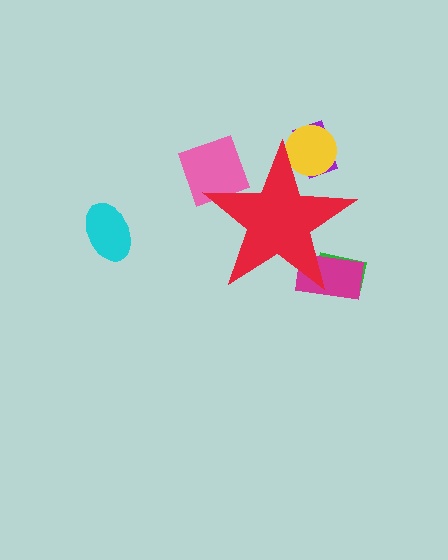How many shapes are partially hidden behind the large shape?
5 shapes are partially hidden.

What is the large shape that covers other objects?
A red star.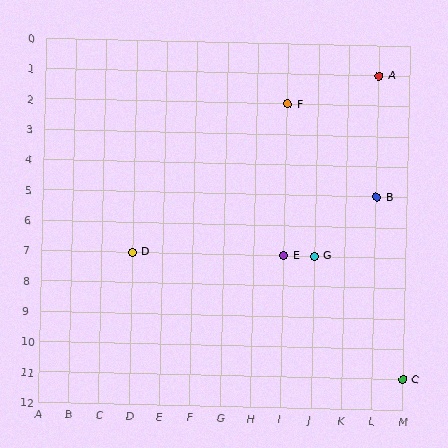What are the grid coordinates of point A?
Point A is at grid coordinates (L, 1).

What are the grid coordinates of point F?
Point F is at grid coordinates (I, 2).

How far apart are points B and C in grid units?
Points B and C are 1 column and 6 rows apart (about 6.1 grid units diagonally).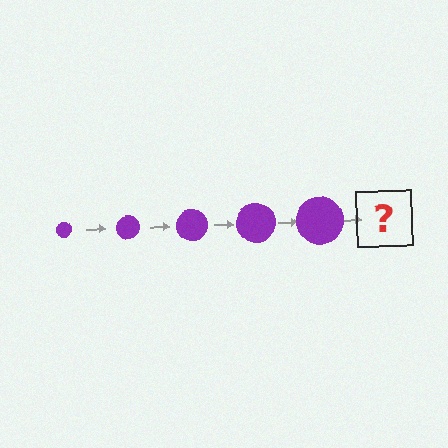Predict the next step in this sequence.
The next step is a purple circle, larger than the previous one.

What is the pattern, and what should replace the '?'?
The pattern is that the circle gets progressively larger each step. The '?' should be a purple circle, larger than the previous one.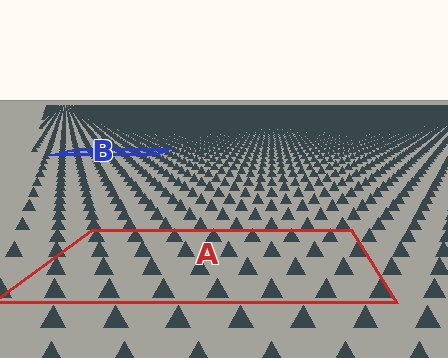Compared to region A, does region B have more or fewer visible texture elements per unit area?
Region B has more texture elements per unit area — they are packed more densely because it is farther away.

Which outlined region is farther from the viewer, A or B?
Region B is farther from the viewer — the texture elements inside it appear smaller and more densely packed.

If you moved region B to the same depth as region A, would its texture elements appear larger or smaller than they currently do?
They would appear larger. At a closer depth, the same texture elements are projected at a bigger on-screen size.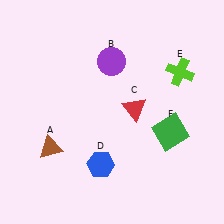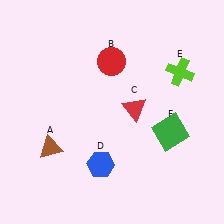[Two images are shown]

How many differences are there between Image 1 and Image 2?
There is 1 difference between the two images.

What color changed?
The circle (B) changed from purple in Image 1 to red in Image 2.